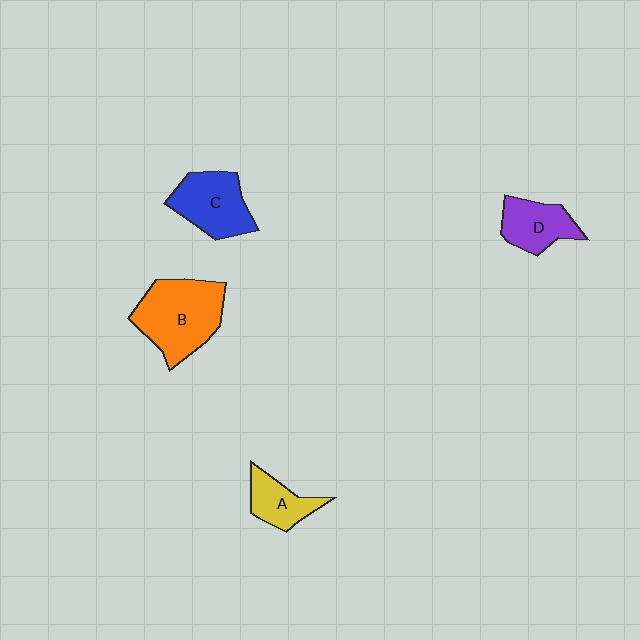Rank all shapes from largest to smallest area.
From largest to smallest: B (orange), C (blue), D (purple), A (yellow).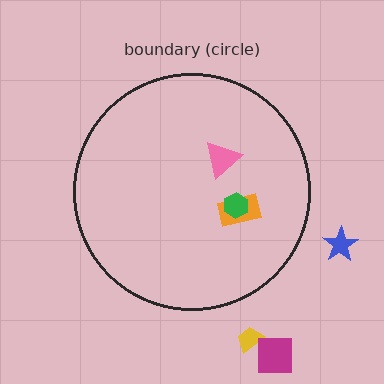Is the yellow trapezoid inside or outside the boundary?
Outside.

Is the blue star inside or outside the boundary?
Outside.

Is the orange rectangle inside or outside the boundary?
Inside.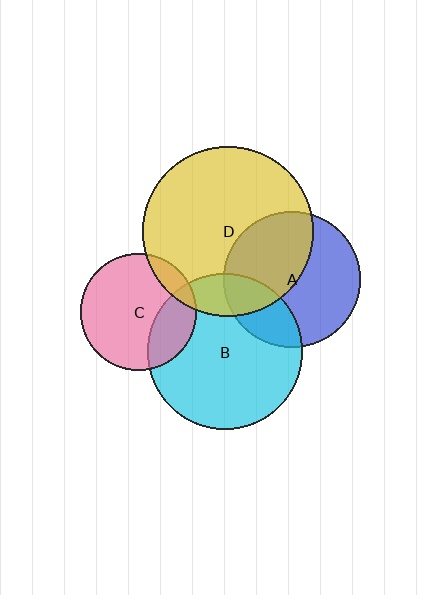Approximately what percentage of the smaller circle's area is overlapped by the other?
Approximately 25%.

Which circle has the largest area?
Circle D (yellow).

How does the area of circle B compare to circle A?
Approximately 1.3 times.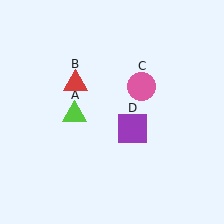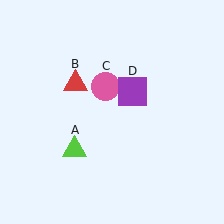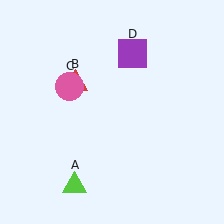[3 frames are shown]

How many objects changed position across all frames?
3 objects changed position: lime triangle (object A), pink circle (object C), purple square (object D).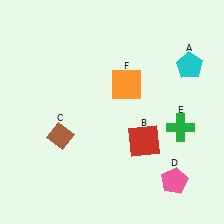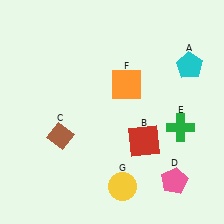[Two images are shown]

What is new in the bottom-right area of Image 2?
A yellow circle (G) was added in the bottom-right area of Image 2.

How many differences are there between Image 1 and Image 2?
There is 1 difference between the two images.